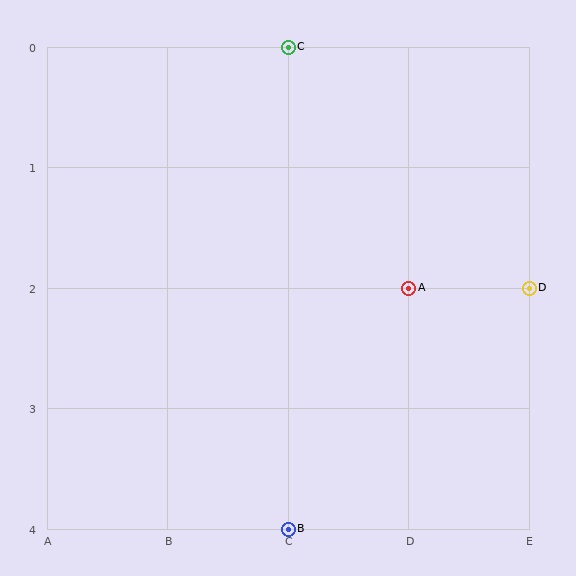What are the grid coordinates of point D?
Point D is at grid coordinates (E, 2).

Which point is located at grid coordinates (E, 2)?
Point D is at (E, 2).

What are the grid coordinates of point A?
Point A is at grid coordinates (D, 2).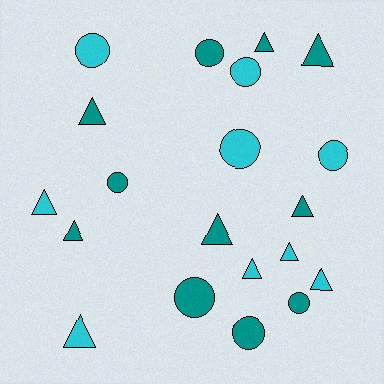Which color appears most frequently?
Teal, with 11 objects.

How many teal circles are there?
There are 5 teal circles.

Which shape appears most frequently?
Triangle, with 11 objects.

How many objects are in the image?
There are 20 objects.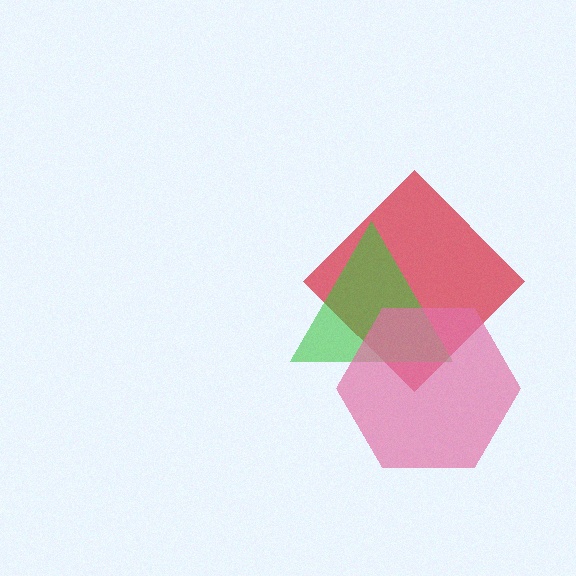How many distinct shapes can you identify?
There are 3 distinct shapes: a red diamond, a green triangle, a pink hexagon.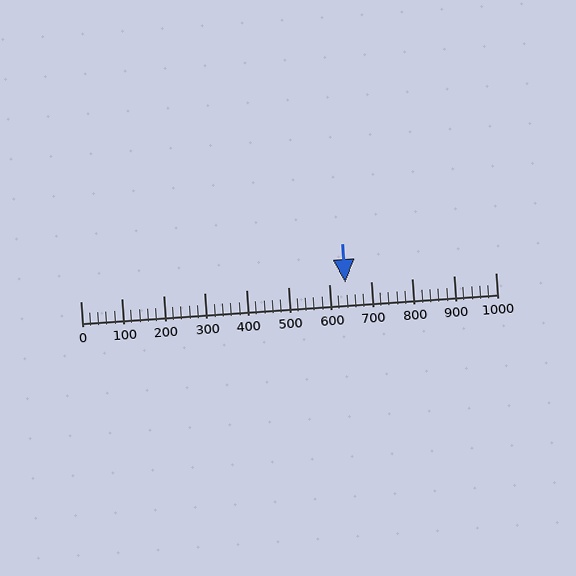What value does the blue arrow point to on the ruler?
The blue arrow points to approximately 638.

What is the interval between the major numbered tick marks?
The major tick marks are spaced 100 units apart.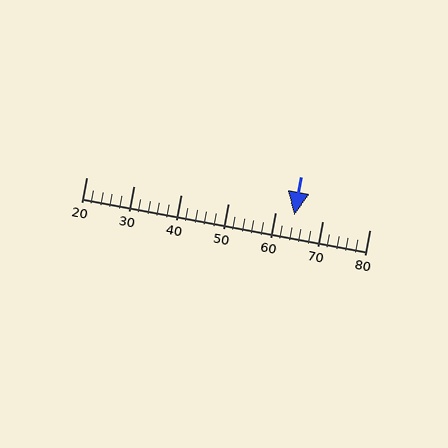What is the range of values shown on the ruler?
The ruler shows values from 20 to 80.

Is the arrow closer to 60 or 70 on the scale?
The arrow is closer to 60.